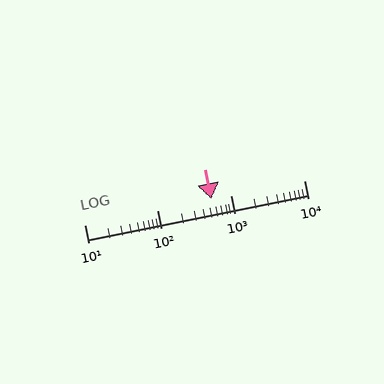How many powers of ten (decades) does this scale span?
The scale spans 3 decades, from 10 to 10000.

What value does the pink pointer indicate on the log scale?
The pointer indicates approximately 540.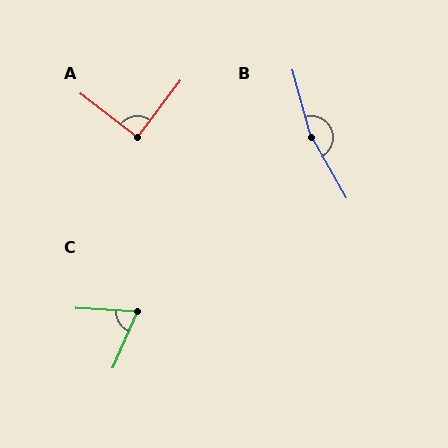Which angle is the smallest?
C, at approximately 70 degrees.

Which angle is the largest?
B, at approximately 166 degrees.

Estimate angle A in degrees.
Approximately 89 degrees.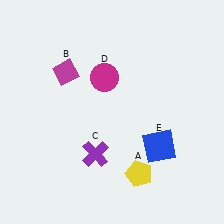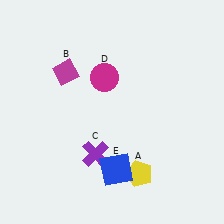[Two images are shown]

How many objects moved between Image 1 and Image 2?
1 object moved between the two images.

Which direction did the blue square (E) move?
The blue square (E) moved left.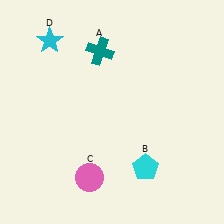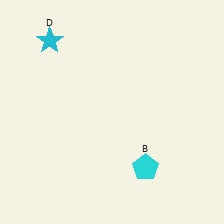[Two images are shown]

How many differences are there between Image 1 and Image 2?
There are 2 differences between the two images.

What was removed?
The pink circle (C), the teal cross (A) were removed in Image 2.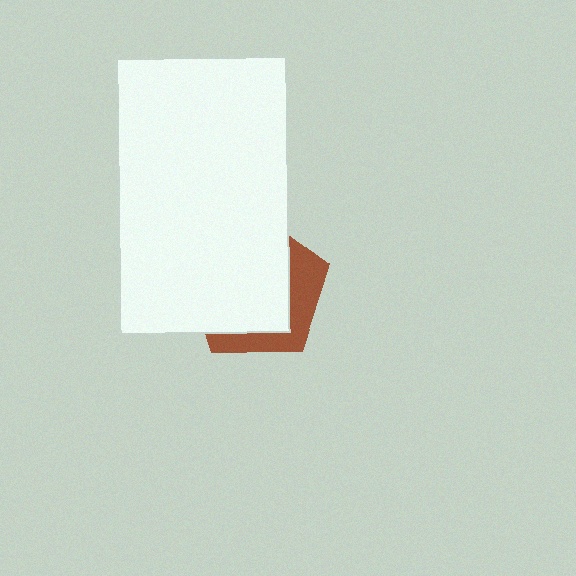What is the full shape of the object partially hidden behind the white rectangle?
The partially hidden object is a brown pentagon.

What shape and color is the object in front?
The object in front is a white rectangle.